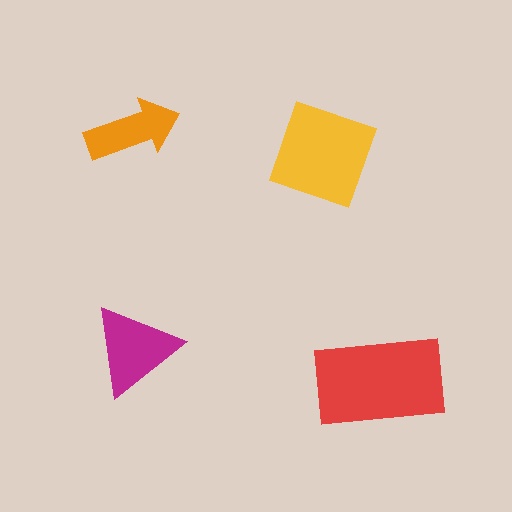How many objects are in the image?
There are 4 objects in the image.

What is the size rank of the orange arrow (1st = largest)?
4th.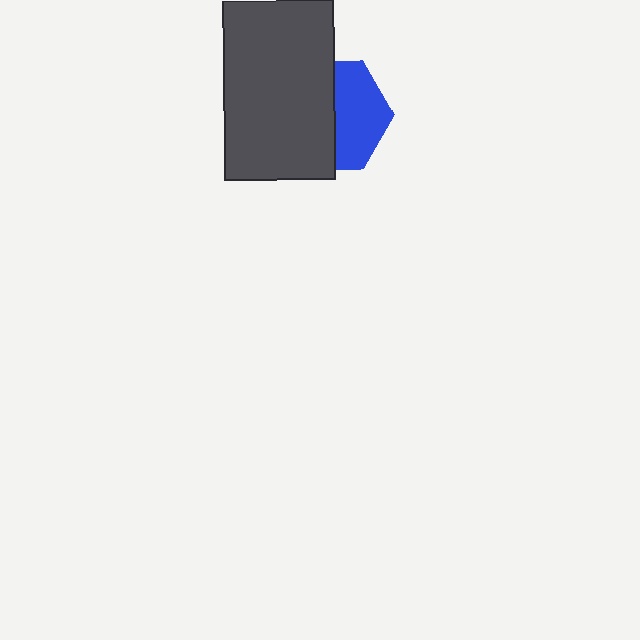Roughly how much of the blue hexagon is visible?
About half of it is visible (roughly 46%).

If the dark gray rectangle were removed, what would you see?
You would see the complete blue hexagon.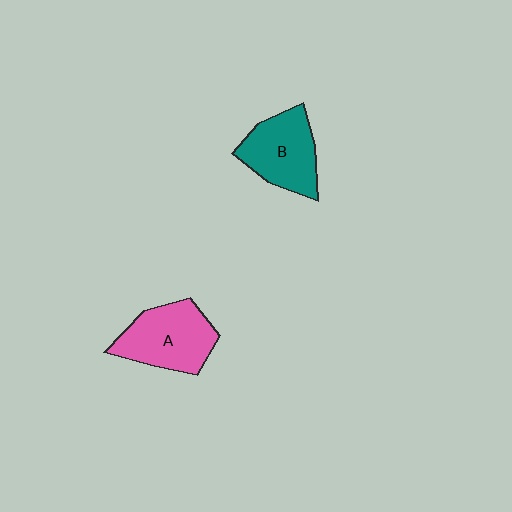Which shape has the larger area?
Shape A (pink).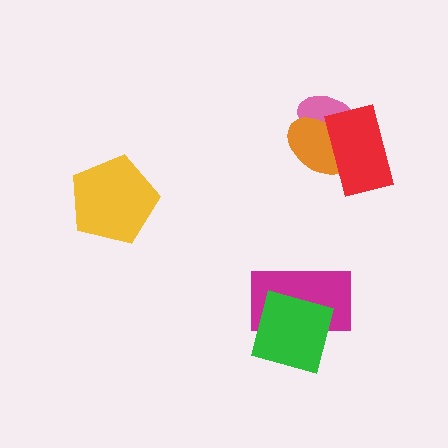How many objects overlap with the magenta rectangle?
1 object overlaps with the magenta rectangle.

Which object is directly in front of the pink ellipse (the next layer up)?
The orange ellipse is directly in front of the pink ellipse.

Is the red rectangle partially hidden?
No, no other shape covers it.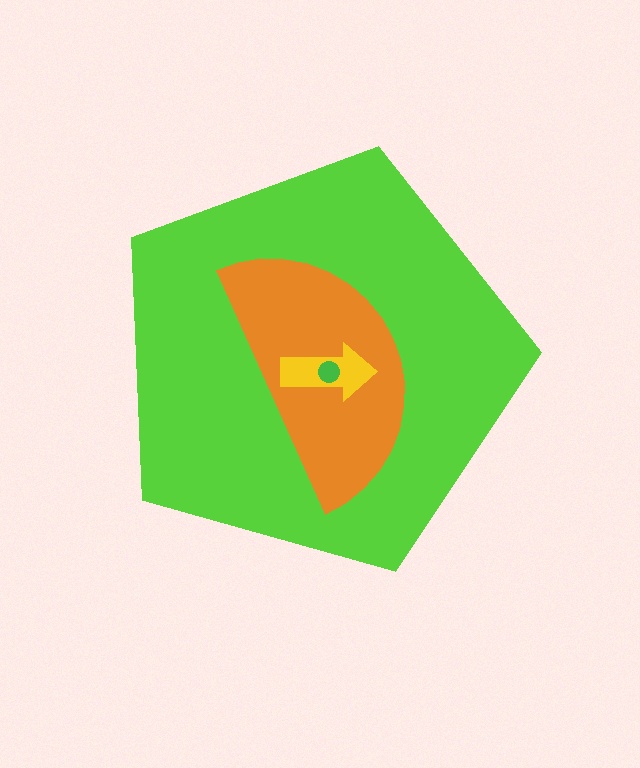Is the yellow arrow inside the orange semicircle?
Yes.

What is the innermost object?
The green circle.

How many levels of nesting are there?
4.